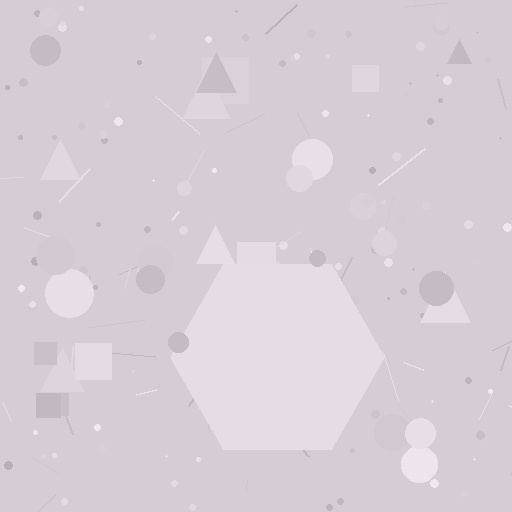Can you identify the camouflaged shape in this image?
The camouflaged shape is a hexagon.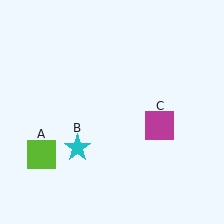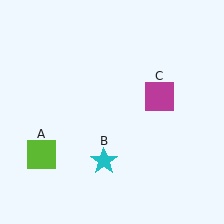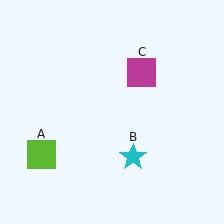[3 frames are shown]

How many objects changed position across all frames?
2 objects changed position: cyan star (object B), magenta square (object C).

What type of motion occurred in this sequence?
The cyan star (object B), magenta square (object C) rotated counterclockwise around the center of the scene.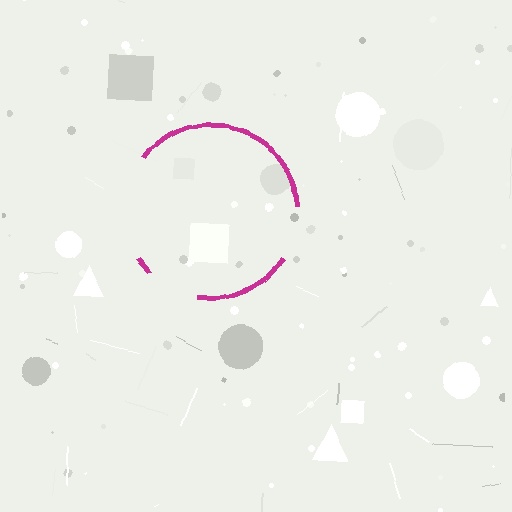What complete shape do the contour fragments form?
The contour fragments form a circle.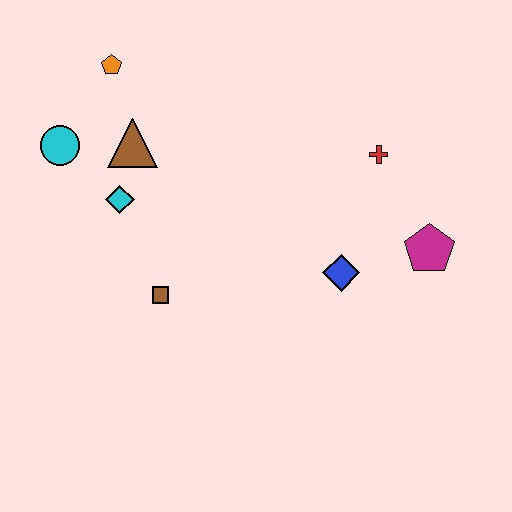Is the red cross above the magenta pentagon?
Yes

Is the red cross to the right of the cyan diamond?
Yes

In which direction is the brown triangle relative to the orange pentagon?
The brown triangle is below the orange pentagon.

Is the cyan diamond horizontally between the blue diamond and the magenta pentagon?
No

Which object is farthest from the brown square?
The magenta pentagon is farthest from the brown square.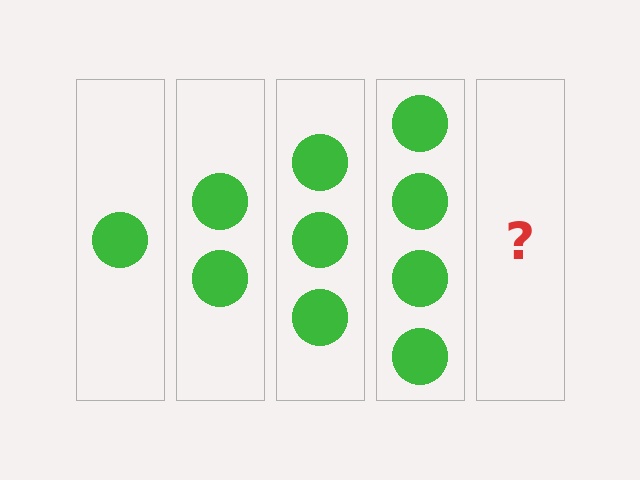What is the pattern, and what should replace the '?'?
The pattern is that each step adds one more circle. The '?' should be 5 circles.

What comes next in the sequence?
The next element should be 5 circles.